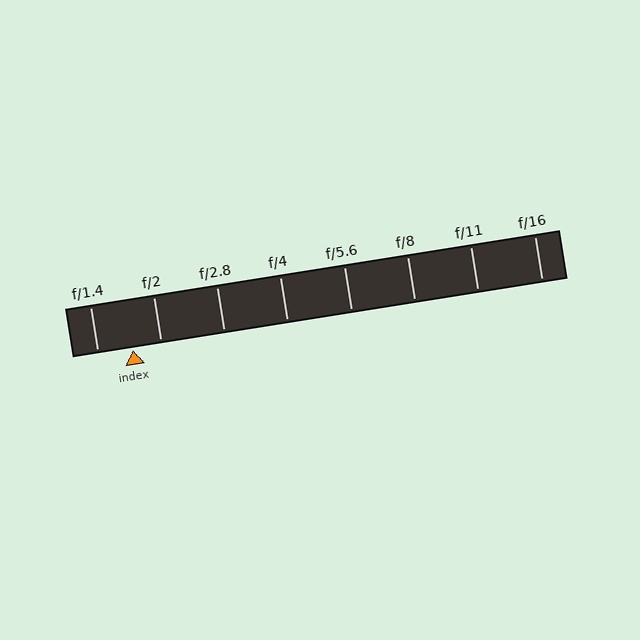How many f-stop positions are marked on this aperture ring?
There are 8 f-stop positions marked.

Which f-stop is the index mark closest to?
The index mark is closest to f/2.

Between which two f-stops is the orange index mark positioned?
The index mark is between f/1.4 and f/2.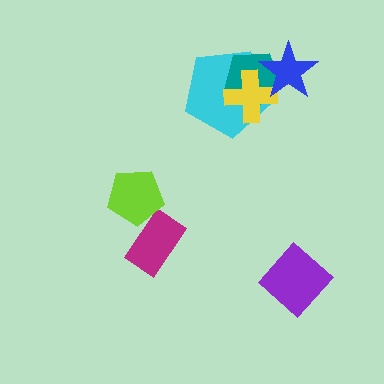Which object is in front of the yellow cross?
The blue star is in front of the yellow cross.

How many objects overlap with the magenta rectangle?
1 object overlaps with the magenta rectangle.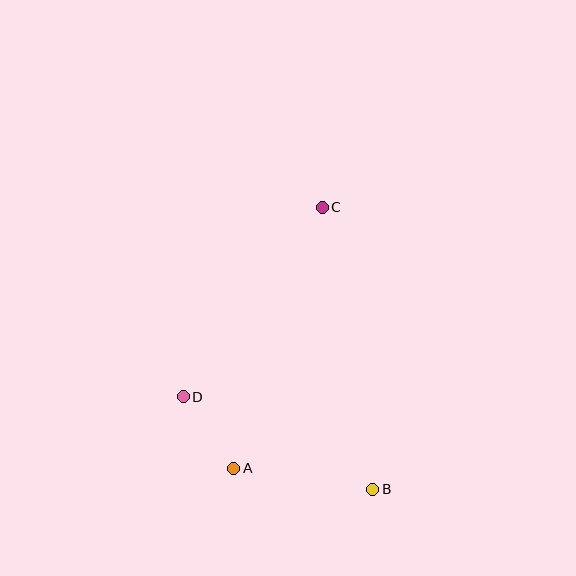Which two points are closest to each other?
Points A and D are closest to each other.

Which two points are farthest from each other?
Points B and C are farthest from each other.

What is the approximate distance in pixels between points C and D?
The distance between C and D is approximately 235 pixels.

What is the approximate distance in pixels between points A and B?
The distance between A and B is approximately 140 pixels.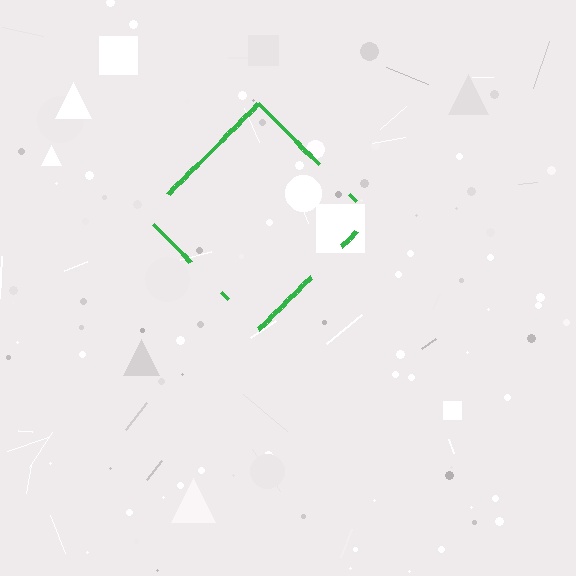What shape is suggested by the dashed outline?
The dashed outline suggests a diamond.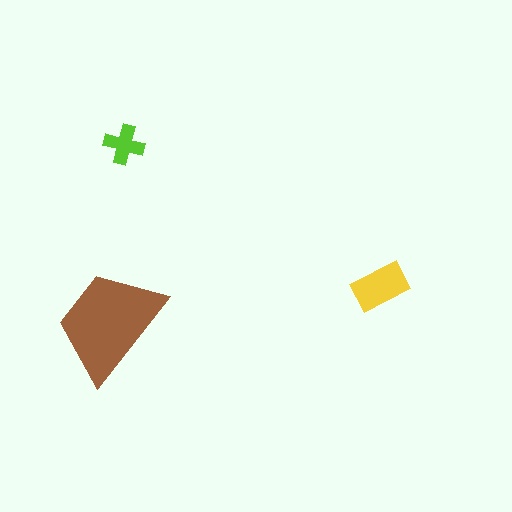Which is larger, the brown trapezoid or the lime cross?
The brown trapezoid.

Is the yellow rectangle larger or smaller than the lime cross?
Larger.